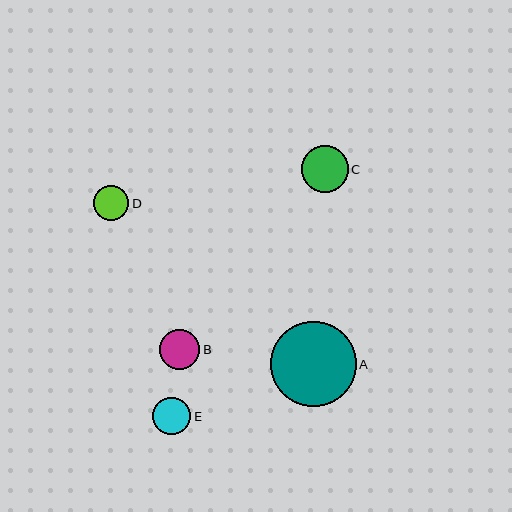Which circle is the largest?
Circle A is the largest with a size of approximately 85 pixels.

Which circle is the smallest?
Circle D is the smallest with a size of approximately 35 pixels.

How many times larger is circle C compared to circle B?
Circle C is approximately 1.2 times the size of circle B.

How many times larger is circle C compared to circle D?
Circle C is approximately 1.3 times the size of circle D.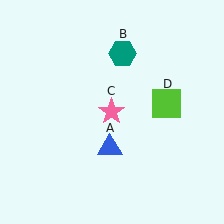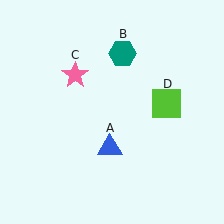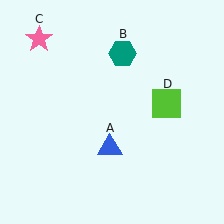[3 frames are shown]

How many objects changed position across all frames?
1 object changed position: pink star (object C).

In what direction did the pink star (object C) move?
The pink star (object C) moved up and to the left.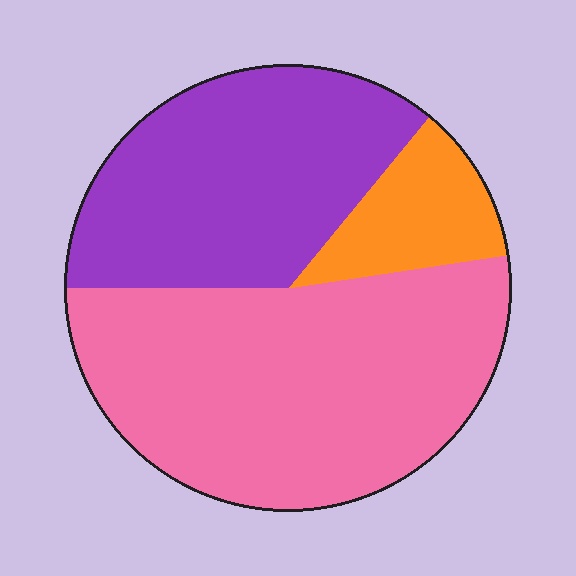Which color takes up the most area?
Pink, at roughly 50%.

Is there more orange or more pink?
Pink.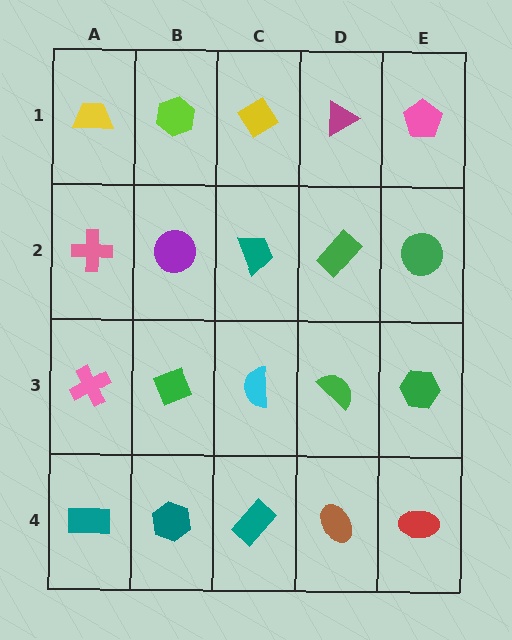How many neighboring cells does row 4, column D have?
3.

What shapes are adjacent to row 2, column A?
A yellow trapezoid (row 1, column A), a pink cross (row 3, column A), a purple circle (row 2, column B).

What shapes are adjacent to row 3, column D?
A green rectangle (row 2, column D), a brown ellipse (row 4, column D), a cyan semicircle (row 3, column C), a green hexagon (row 3, column E).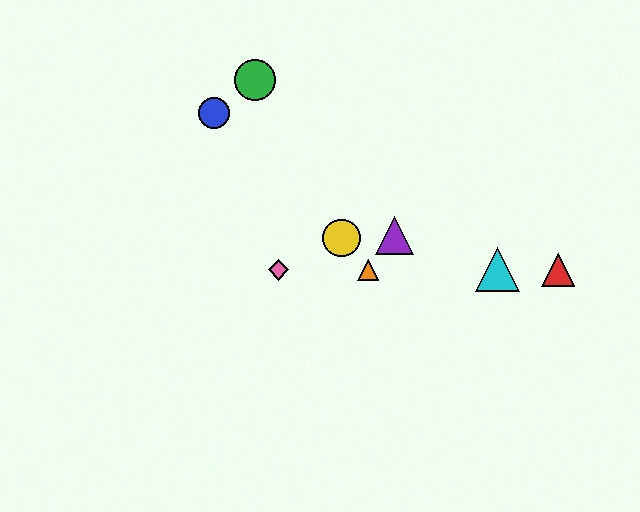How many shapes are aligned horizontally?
4 shapes (the red triangle, the orange triangle, the cyan triangle, the pink diamond) are aligned horizontally.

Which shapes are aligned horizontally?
The red triangle, the orange triangle, the cyan triangle, the pink diamond are aligned horizontally.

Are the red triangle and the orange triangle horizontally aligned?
Yes, both are at y≈270.